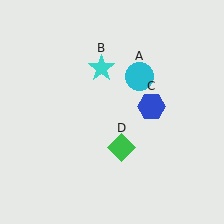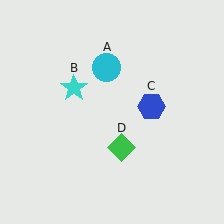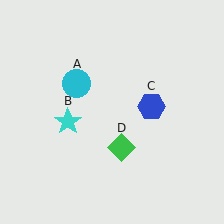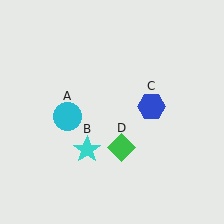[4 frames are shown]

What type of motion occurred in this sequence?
The cyan circle (object A), cyan star (object B) rotated counterclockwise around the center of the scene.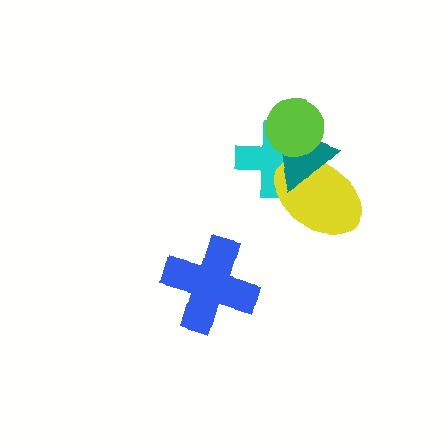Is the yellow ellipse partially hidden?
Yes, it is partially covered by another shape.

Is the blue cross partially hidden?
No, no other shape covers it.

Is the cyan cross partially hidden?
Yes, it is partially covered by another shape.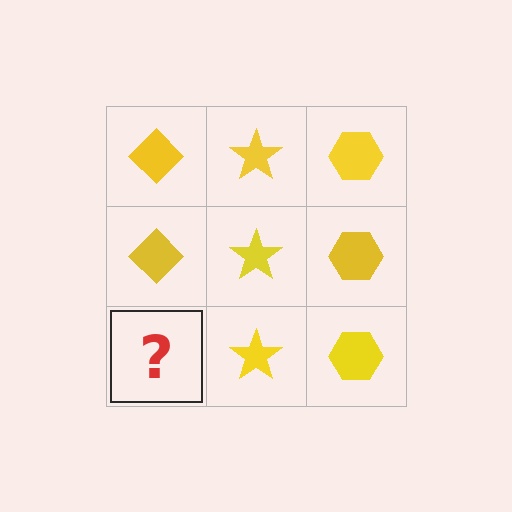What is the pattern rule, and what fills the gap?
The rule is that each column has a consistent shape. The gap should be filled with a yellow diamond.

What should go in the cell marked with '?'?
The missing cell should contain a yellow diamond.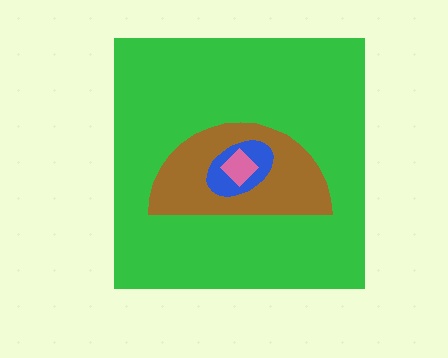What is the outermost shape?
The green square.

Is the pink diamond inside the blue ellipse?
Yes.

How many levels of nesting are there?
4.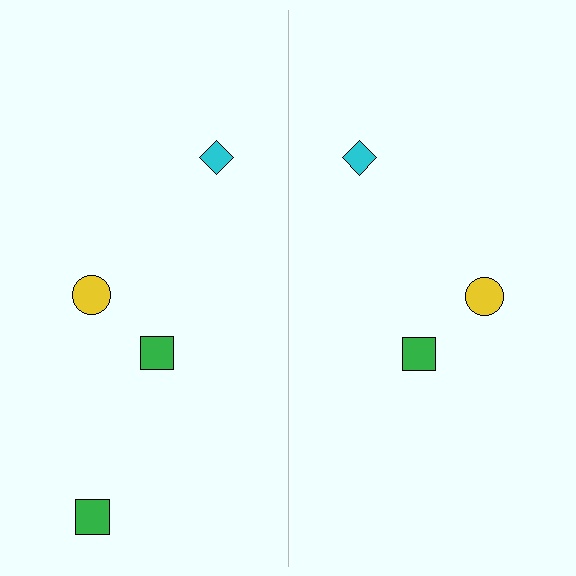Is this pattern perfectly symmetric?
No, the pattern is not perfectly symmetric. A green square is missing from the right side.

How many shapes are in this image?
There are 7 shapes in this image.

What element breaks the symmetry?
A green square is missing from the right side.